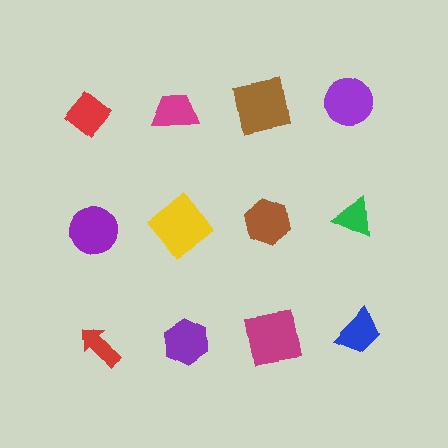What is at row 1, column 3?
A brown square.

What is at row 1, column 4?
A purple circle.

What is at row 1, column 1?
A red diamond.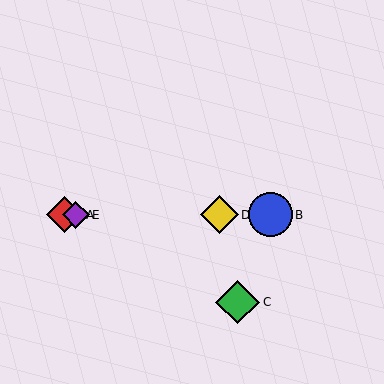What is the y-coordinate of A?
Object A is at y≈215.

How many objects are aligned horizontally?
4 objects (A, B, D, E) are aligned horizontally.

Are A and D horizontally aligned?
Yes, both are at y≈215.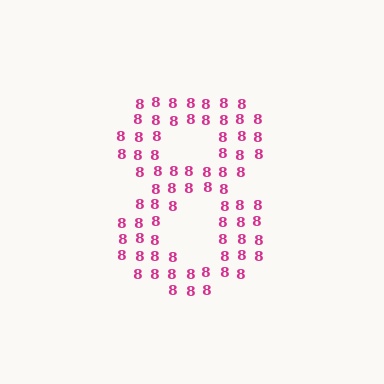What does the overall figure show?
The overall figure shows the digit 8.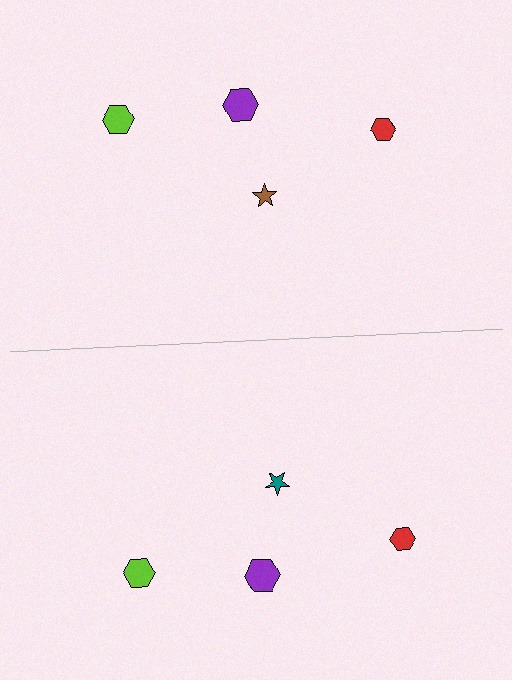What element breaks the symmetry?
The teal star on the bottom side breaks the symmetry — its mirror counterpart is brown.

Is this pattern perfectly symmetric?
No, the pattern is not perfectly symmetric. The teal star on the bottom side breaks the symmetry — its mirror counterpart is brown.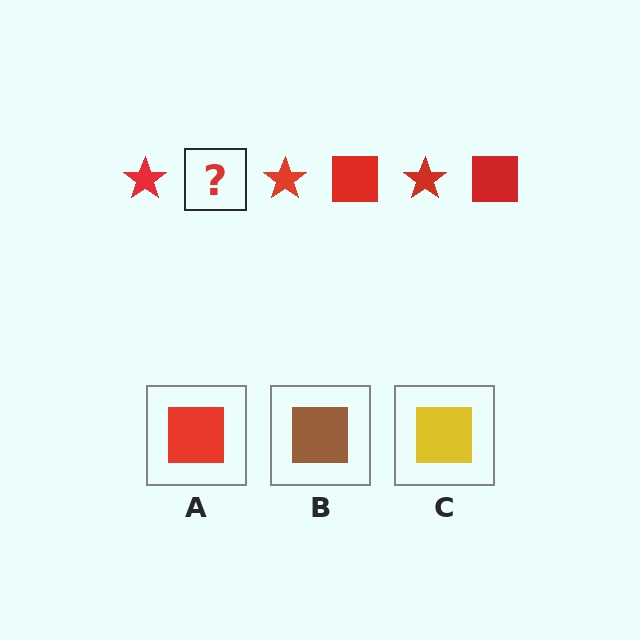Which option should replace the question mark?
Option A.